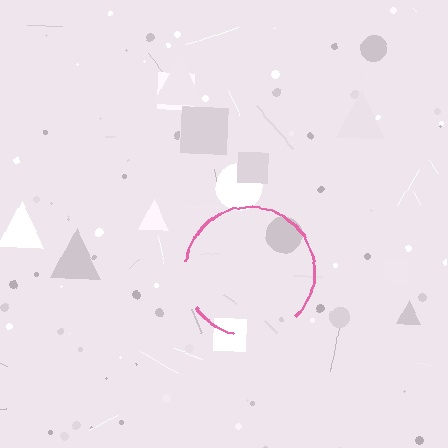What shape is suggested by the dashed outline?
The dashed outline suggests a circle.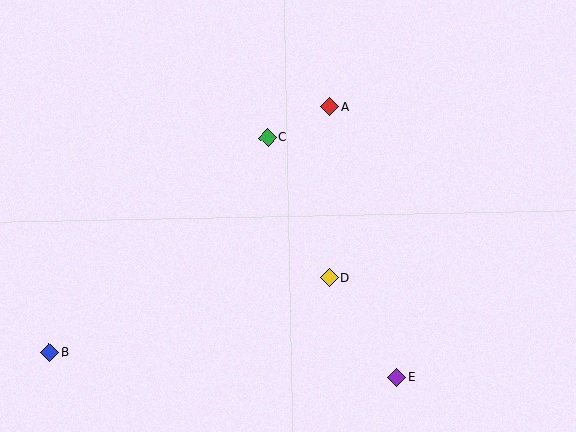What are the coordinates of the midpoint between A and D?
The midpoint between A and D is at (329, 192).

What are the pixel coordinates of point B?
Point B is at (50, 353).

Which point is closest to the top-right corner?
Point A is closest to the top-right corner.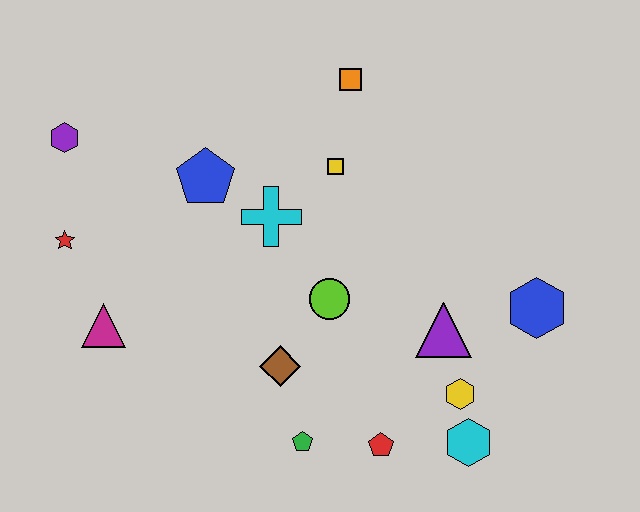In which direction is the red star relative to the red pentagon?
The red star is to the left of the red pentagon.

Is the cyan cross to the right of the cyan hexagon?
No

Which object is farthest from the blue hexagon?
The purple hexagon is farthest from the blue hexagon.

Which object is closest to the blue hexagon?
The purple triangle is closest to the blue hexagon.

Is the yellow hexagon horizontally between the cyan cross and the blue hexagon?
Yes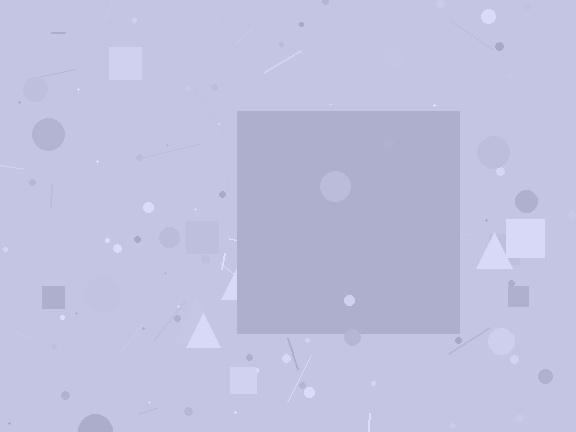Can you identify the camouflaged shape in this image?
The camouflaged shape is a square.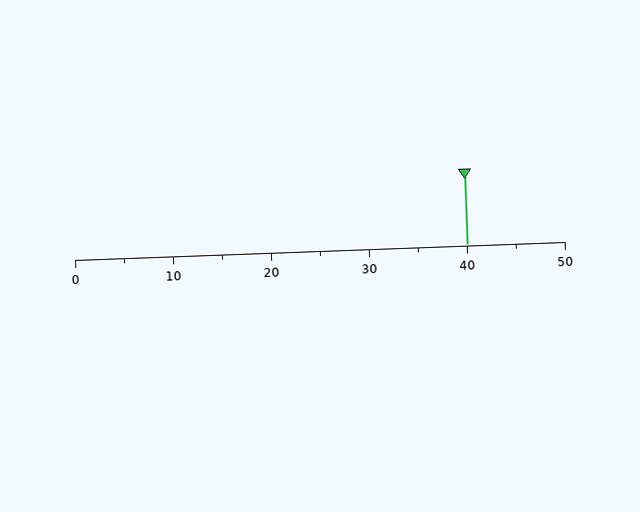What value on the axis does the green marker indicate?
The marker indicates approximately 40.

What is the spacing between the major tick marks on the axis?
The major ticks are spaced 10 apart.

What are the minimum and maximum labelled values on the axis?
The axis runs from 0 to 50.